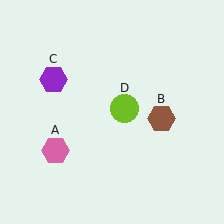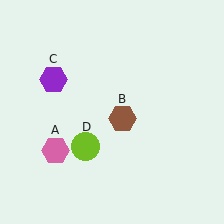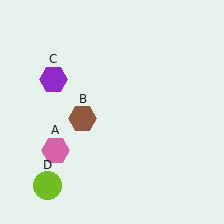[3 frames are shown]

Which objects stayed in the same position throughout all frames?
Pink hexagon (object A) and purple hexagon (object C) remained stationary.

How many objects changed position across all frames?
2 objects changed position: brown hexagon (object B), lime circle (object D).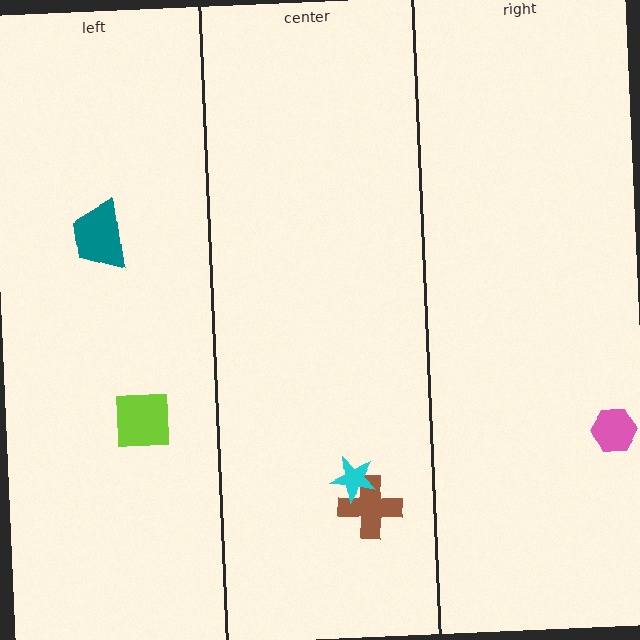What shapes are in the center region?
The brown cross, the cyan star.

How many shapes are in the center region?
2.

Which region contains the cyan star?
The center region.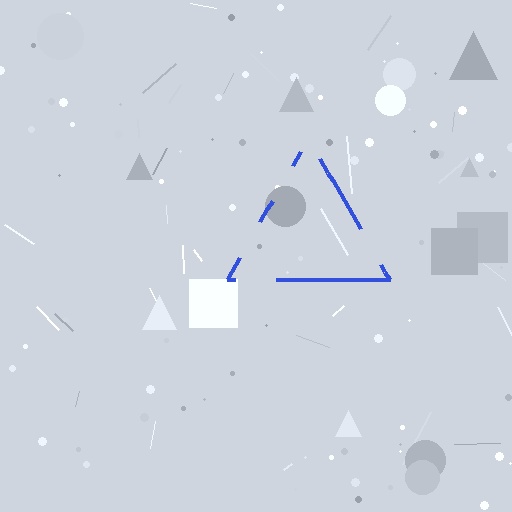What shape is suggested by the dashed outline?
The dashed outline suggests a triangle.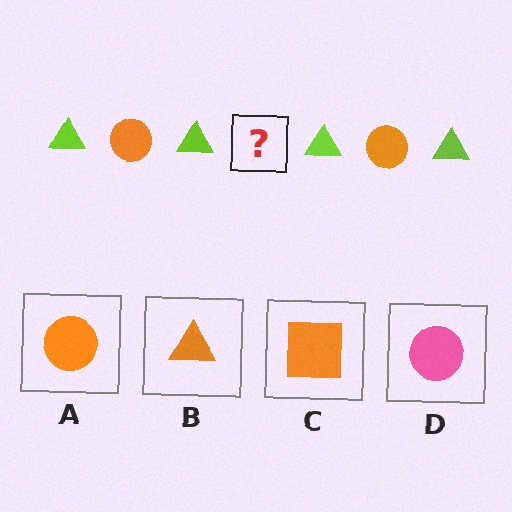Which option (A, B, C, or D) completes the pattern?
A.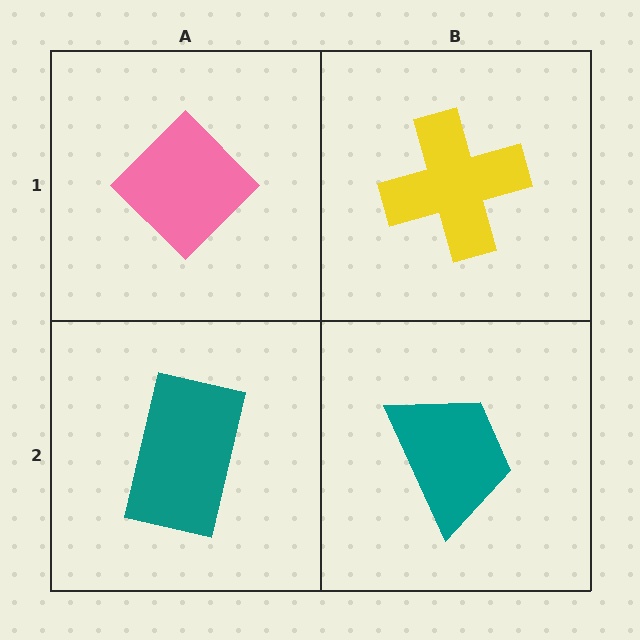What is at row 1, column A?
A pink diamond.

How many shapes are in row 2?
2 shapes.